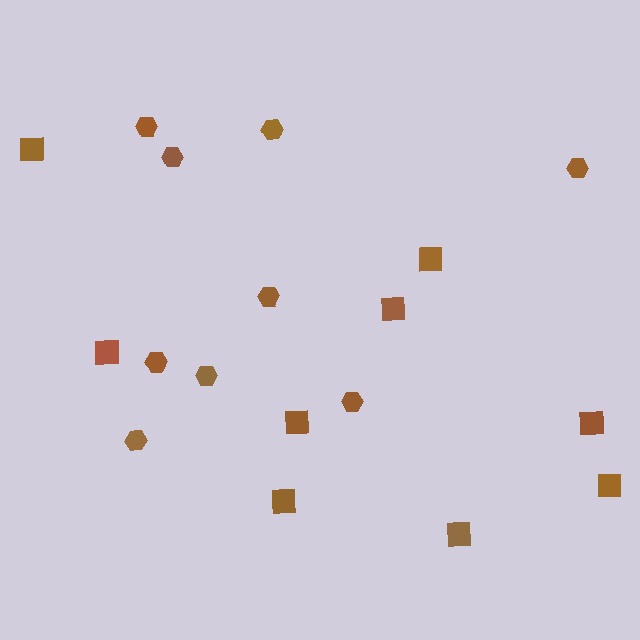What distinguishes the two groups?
There are 2 groups: one group of squares (9) and one group of hexagons (9).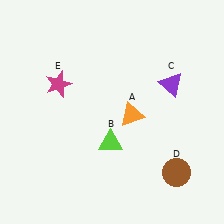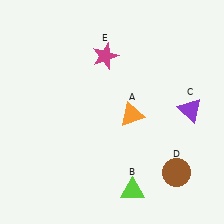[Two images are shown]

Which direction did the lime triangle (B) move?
The lime triangle (B) moved down.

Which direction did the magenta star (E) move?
The magenta star (E) moved right.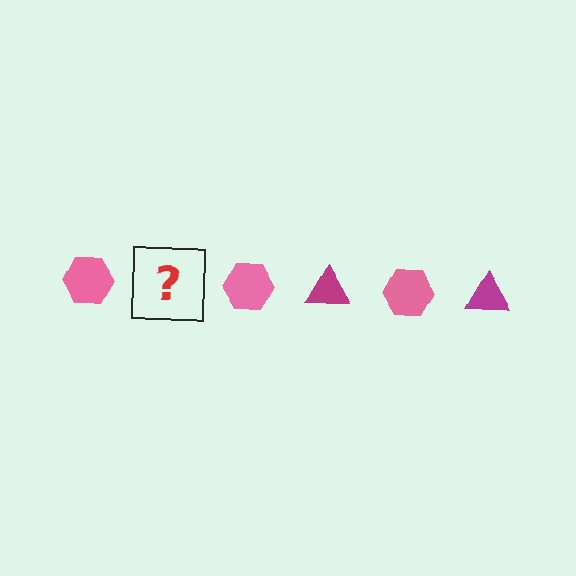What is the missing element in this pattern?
The missing element is a magenta triangle.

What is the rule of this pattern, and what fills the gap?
The rule is that the pattern alternates between pink hexagon and magenta triangle. The gap should be filled with a magenta triangle.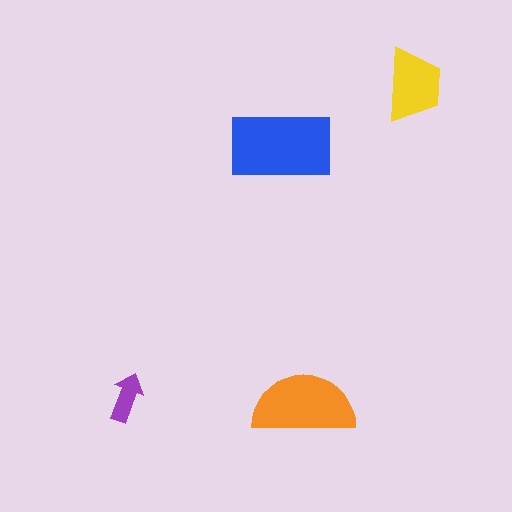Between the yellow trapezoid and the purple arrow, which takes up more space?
The yellow trapezoid.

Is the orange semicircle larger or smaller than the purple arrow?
Larger.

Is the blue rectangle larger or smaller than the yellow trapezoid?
Larger.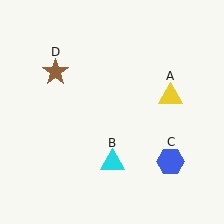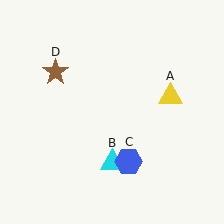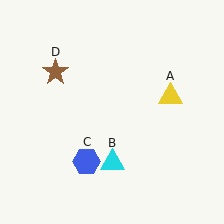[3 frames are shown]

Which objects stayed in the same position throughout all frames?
Yellow triangle (object A) and cyan triangle (object B) and brown star (object D) remained stationary.